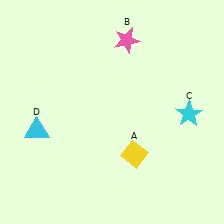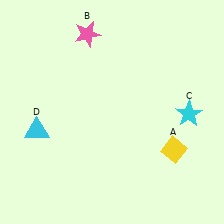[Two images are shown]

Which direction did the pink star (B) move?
The pink star (B) moved left.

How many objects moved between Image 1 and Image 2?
2 objects moved between the two images.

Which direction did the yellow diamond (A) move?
The yellow diamond (A) moved right.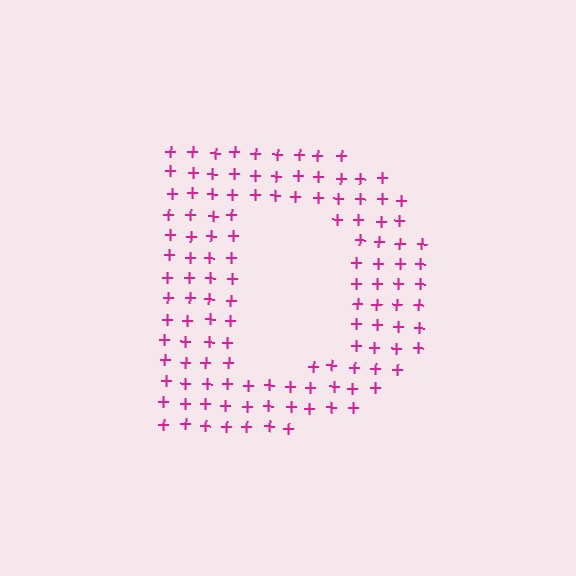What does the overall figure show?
The overall figure shows the letter D.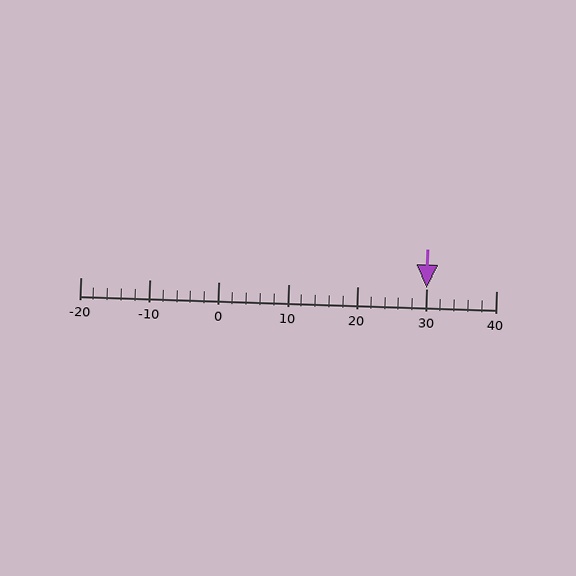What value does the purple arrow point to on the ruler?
The purple arrow points to approximately 30.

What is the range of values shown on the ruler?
The ruler shows values from -20 to 40.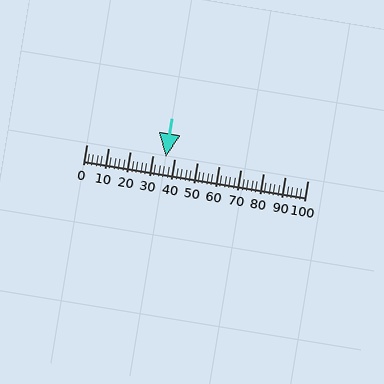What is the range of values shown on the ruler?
The ruler shows values from 0 to 100.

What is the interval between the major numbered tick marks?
The major tick marks are spaced 10 units apart.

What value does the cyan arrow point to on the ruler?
The cyan arrow points to approximately 36.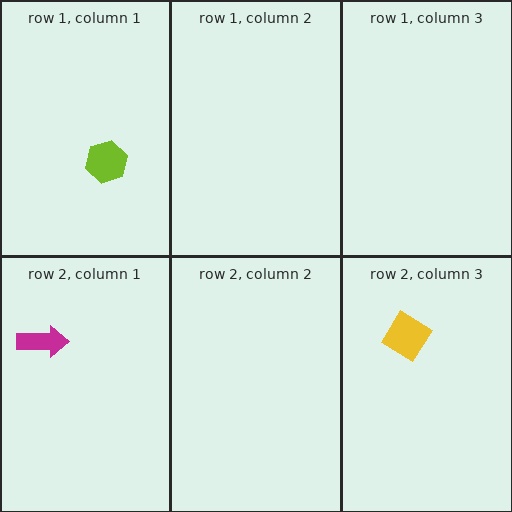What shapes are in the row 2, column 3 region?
The yellow diamond.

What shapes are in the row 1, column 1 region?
The lime hexagon.